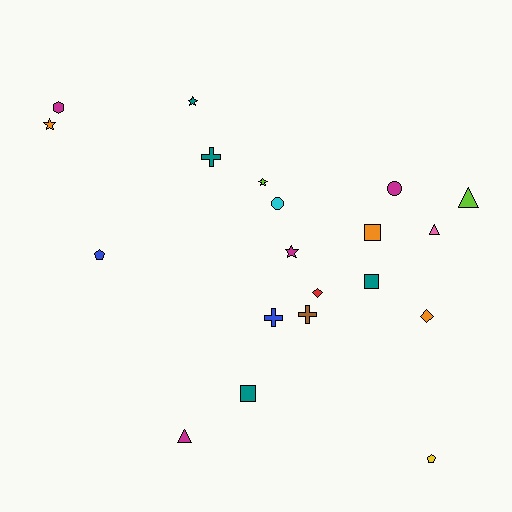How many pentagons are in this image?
There are 2 pentagons.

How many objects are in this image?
There are 20 objects.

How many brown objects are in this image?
There is 1 brown object.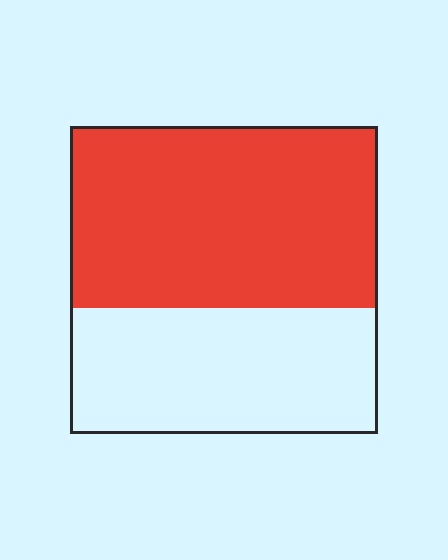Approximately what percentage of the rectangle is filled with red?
Approximately 60%.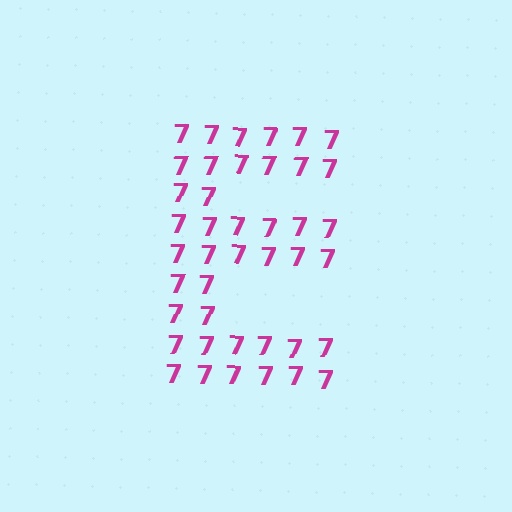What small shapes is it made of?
It is made of small digit 7's.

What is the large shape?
The large shape is the letter E.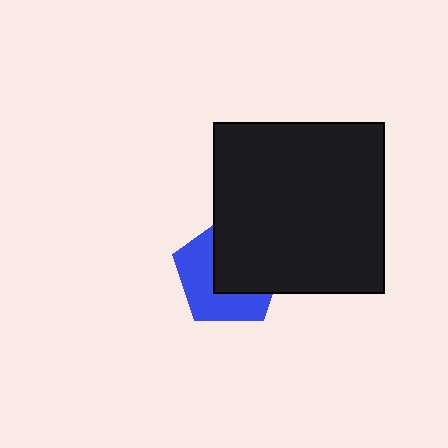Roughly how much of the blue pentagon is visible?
About half of it is visible (roughly 49%).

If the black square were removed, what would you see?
You would see the complete blue pentagon.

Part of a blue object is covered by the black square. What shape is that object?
It is a pentagon.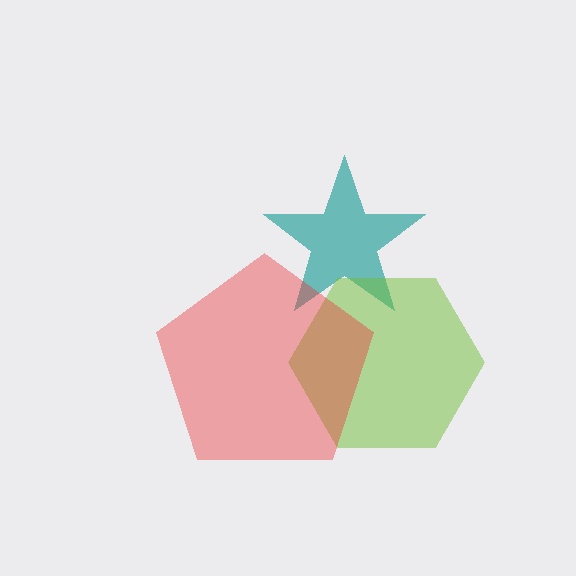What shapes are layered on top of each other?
The layered shapes are: a teal star, a lime hexagon, a red pentagon.